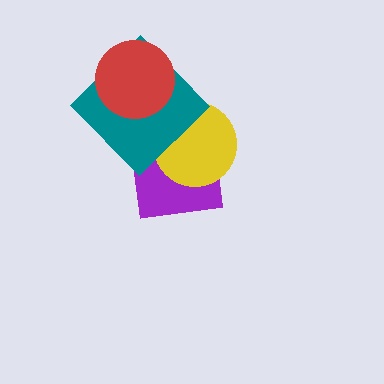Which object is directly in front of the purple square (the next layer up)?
The yellow circle is directly in front of the purple square.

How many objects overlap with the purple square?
2 objects overlap with the purple square.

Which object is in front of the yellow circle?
The teal diamond is in front of the yellow circle.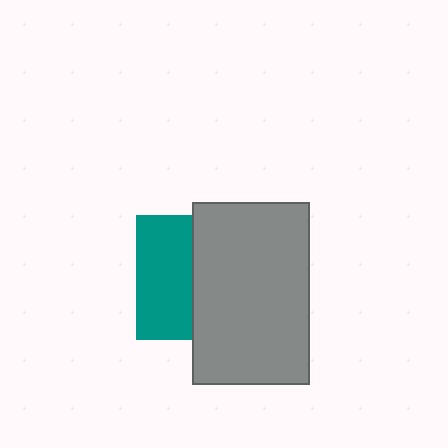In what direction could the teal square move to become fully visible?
The teal square could move left. That would shift it out from behind the gray rectangle entirely.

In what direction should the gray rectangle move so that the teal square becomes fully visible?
The gray rectangle should move right. That is the shortest direction to clear the overlap and leave the teal square fully visible.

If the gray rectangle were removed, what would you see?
You would see the complete teal square.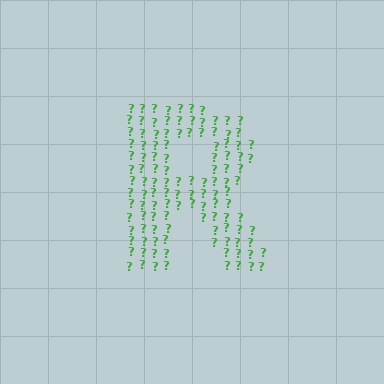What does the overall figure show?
The overall figure shows the letter R.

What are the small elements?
The small elements are question marks.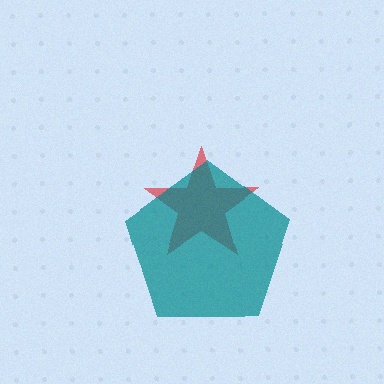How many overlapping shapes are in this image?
There are 2 overlapping shapes in the image.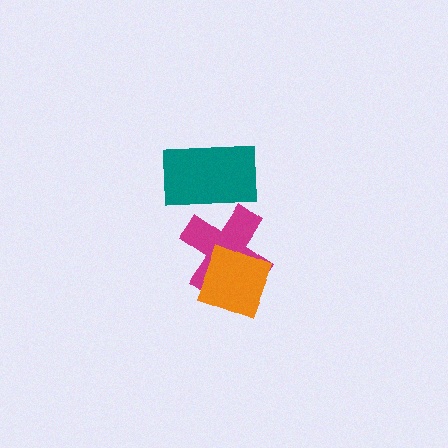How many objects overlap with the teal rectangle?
1 object overlaps with the teal rectangle.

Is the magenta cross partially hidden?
Yes, it is partially covered by another shape.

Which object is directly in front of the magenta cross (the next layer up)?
The orange diamond is directly in front of the magenta cross.